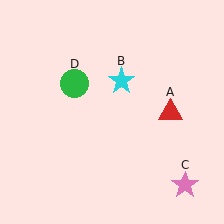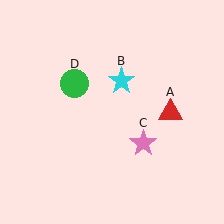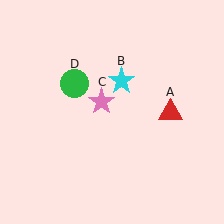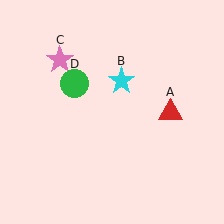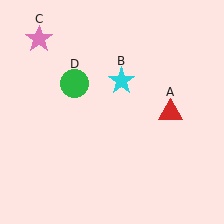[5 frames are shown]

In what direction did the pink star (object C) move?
The pink star (object C) moved up and to the left.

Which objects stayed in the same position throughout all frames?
Red triangle (object A) and cyan star (object B) and green circle (object D) remained stationary.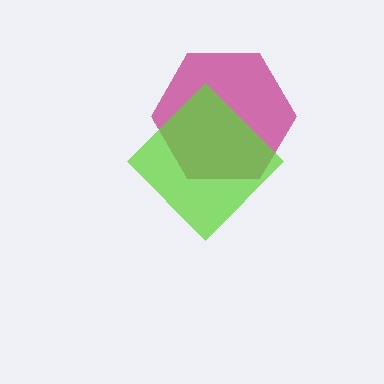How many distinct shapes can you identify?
There are 2 distinct shapes: a magenta hexagon, a lime diamond.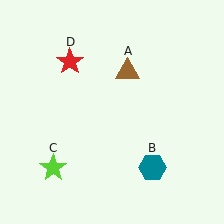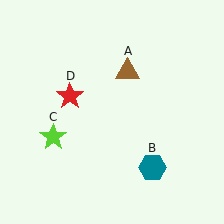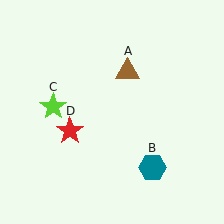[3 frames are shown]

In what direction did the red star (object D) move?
The red star (object D) moved down.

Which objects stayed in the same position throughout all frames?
Brown triangle (object A) and teal hexagon (object B) remained stationary.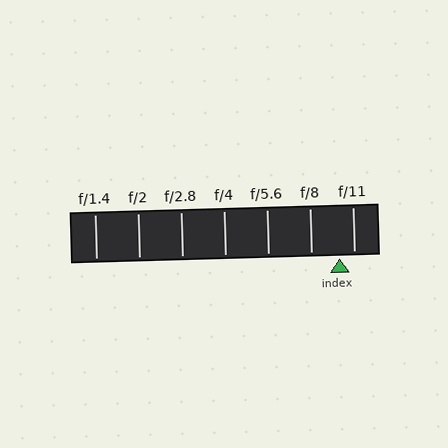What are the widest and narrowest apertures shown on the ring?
The widest aperture shown is f/1.4 and the narrowest is f/11.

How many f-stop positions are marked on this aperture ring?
There are 7 f-stop positions marked.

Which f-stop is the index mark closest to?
The index mark is closest to f/11.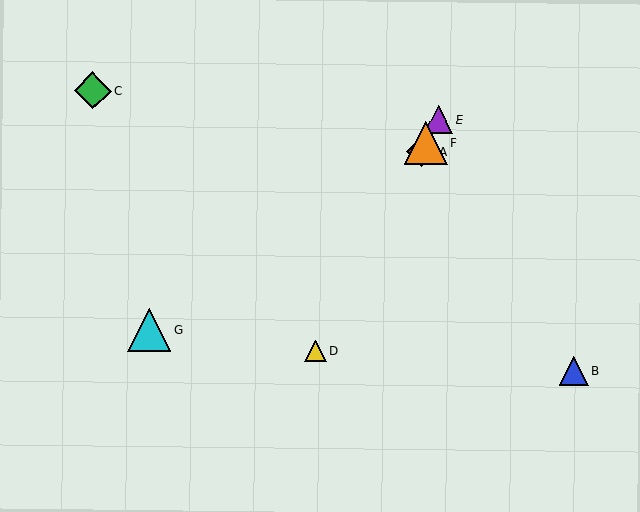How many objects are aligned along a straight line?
4 objects (A, D, E, F) are aligned along a straight line.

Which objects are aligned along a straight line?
Objects A, D, E, F are aligned along a straight line.